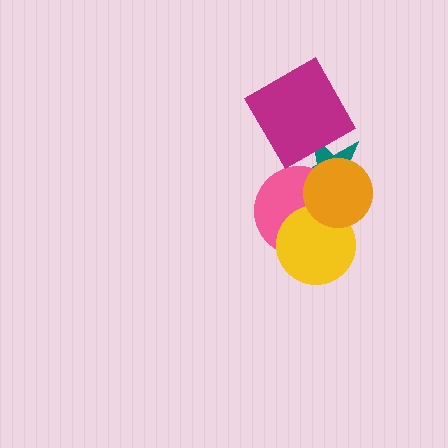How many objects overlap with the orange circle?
3 objects overlap with the orange circle.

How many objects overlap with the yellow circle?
2 objects overlap with the yellow circle.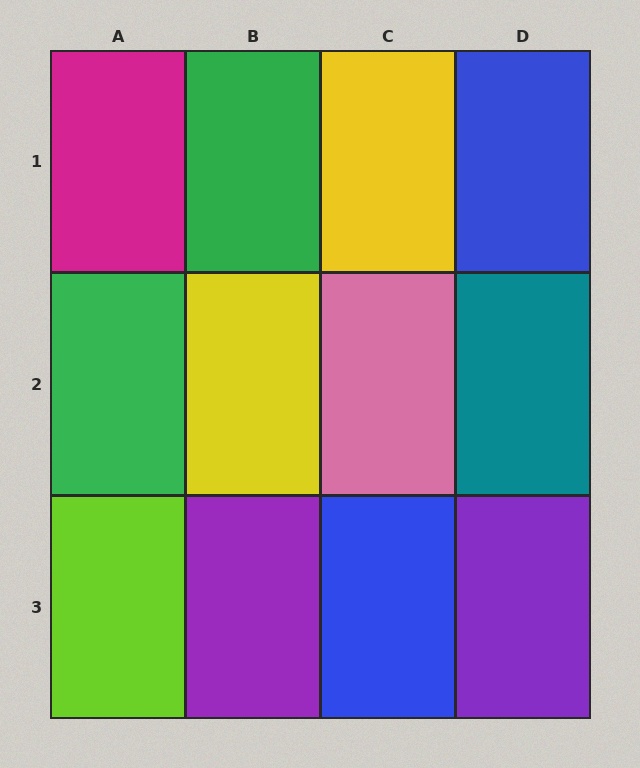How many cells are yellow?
2 cells are yellow.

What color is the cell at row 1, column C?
Yellow.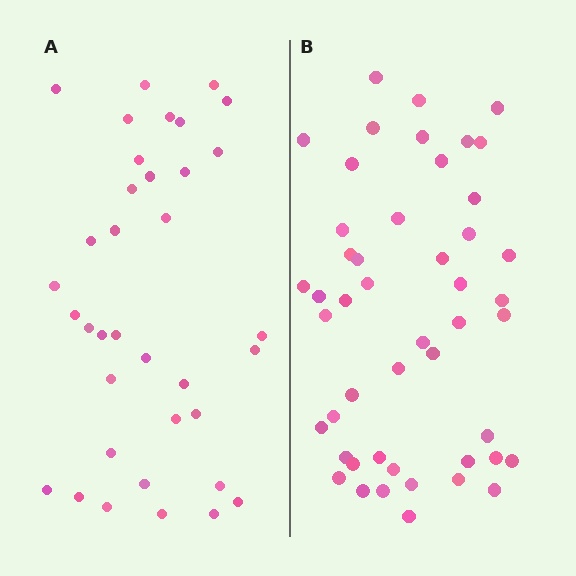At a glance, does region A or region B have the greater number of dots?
Region B (the right region) has more dots.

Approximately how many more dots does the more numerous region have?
Region B has roughly 12 or so more dots than region A.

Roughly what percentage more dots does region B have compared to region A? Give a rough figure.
About 35% more.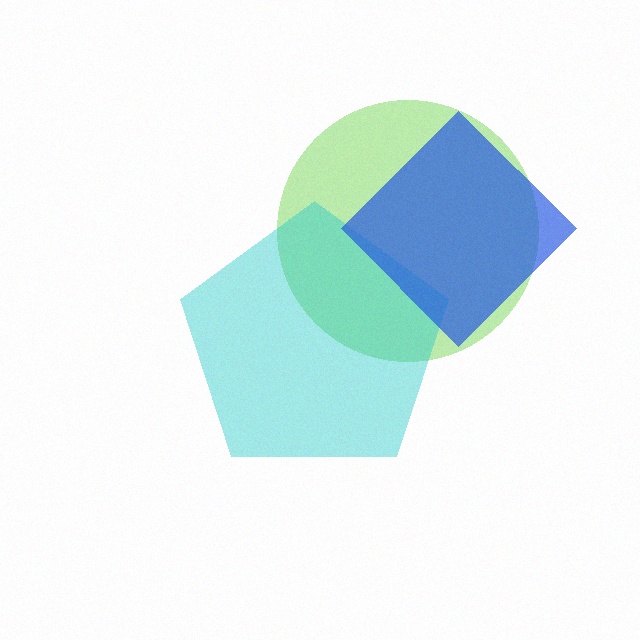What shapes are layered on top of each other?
The layered shapes are: a lime circle, a cyan pentagon, a blue diamond.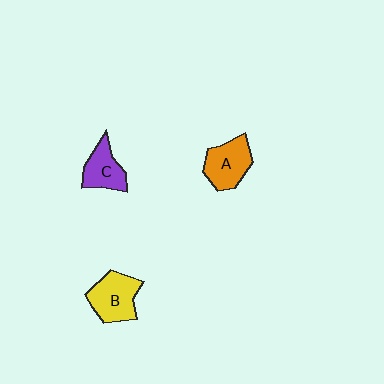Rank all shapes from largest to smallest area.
From largest to smallest: B (yellow), A (orange), C (purple).